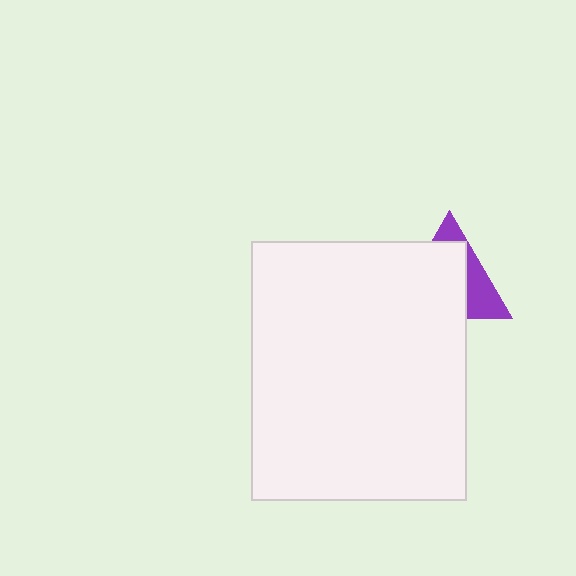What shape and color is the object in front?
The object in front is a white rectangle.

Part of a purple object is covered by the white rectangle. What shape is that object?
It is a triangle.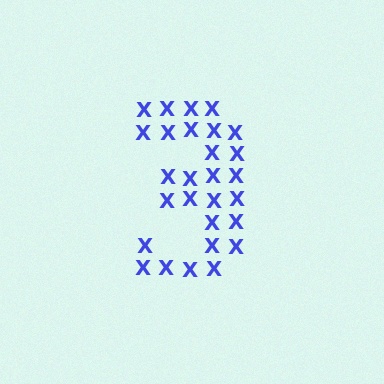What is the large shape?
The large shape is the digit 3.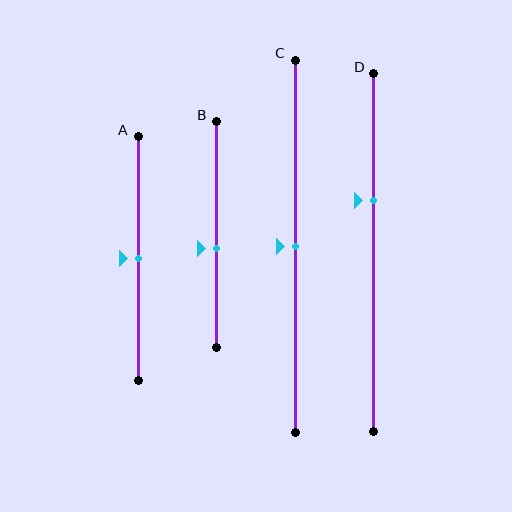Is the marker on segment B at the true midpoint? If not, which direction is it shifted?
No, the marker on segment B is shifted downward by about 6% of the segment length.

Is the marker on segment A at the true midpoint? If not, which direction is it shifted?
Yes, the marker on segment A is at the true midpoint.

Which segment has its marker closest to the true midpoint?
Segment A has its marker closest to the true midpoint.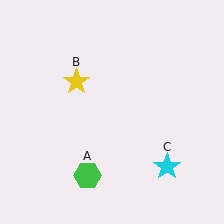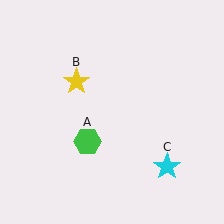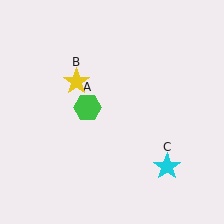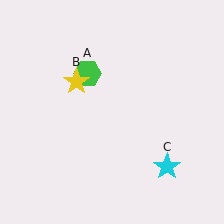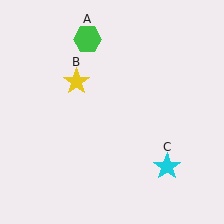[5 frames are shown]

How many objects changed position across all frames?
1 object changed position: green hexagon (object A).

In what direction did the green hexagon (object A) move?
The green hexagon (object A) moved up.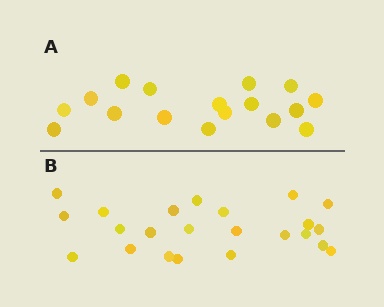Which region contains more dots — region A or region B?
Region B (the bottom region) has more dots.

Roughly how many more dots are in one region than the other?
Region B has about 6 more dots than region A.